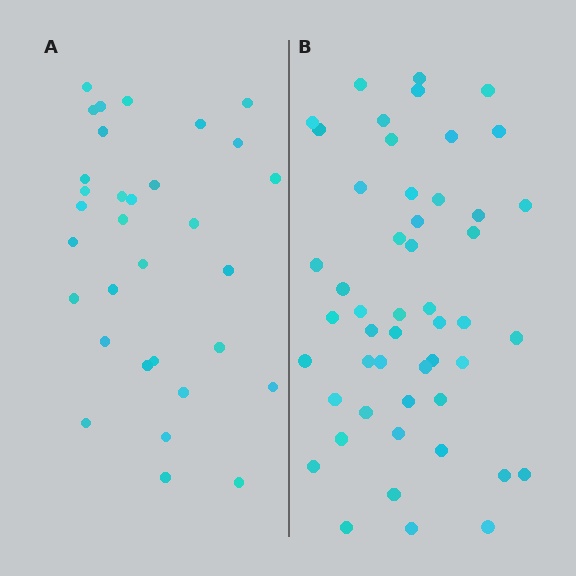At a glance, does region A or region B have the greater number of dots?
Region B (the right region) has more dots.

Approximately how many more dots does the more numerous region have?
Region B has approximately 20 more dots than region A.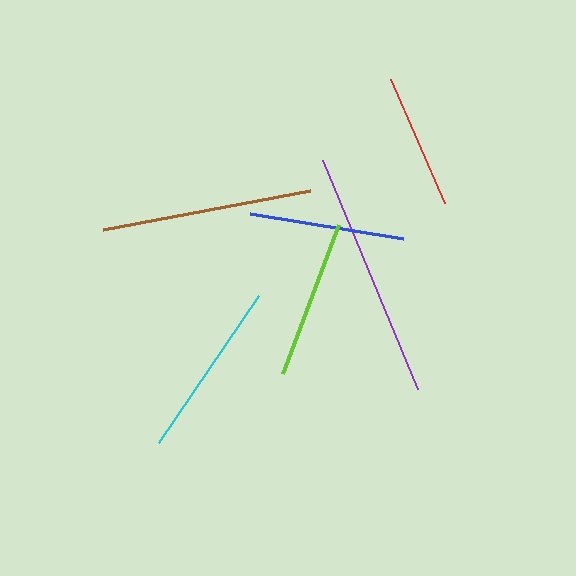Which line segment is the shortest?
The red line is the shortest at approximately 135 pixels.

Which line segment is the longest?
The purple line is the longest at approximately 247 pixels.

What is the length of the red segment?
The red segment is approximately 135 pixels long.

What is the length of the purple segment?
The purple segment is approximately 247 pixels long.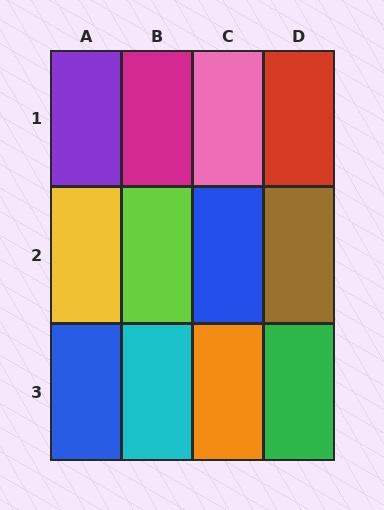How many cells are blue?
2 cells are blue.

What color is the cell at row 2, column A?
Yellow.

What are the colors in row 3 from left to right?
Blue, cyan, orange, green.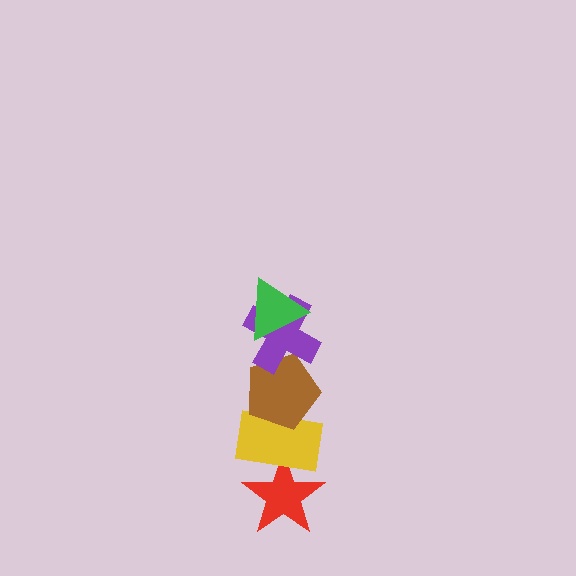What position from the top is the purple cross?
The purple cross is 2nd from the top.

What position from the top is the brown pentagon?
The brown pentagon is 3rd from the top.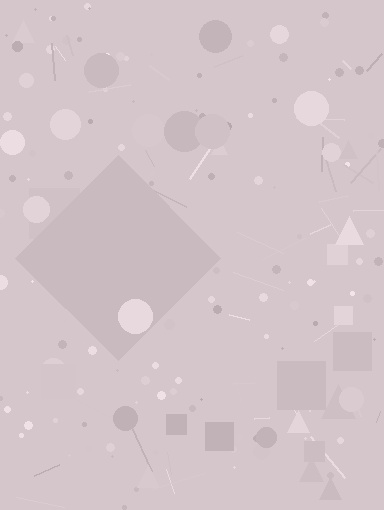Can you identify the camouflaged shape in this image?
The camouflaged shape is a diamond.